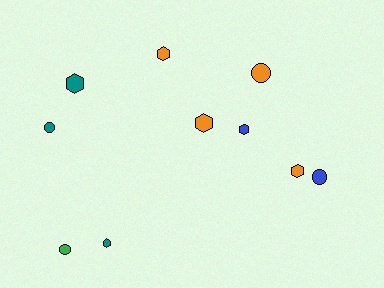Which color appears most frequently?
Orange, with 4 objects.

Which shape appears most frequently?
Hexagon, with 6 objects.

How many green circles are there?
There is 1 green circle.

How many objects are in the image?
There are 10 objects.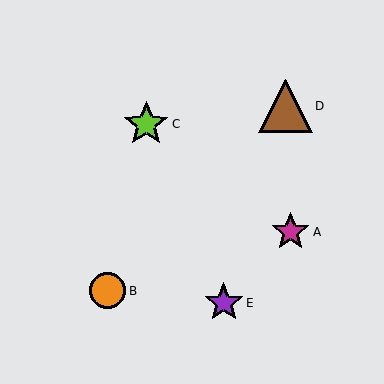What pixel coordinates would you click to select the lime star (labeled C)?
Click at (146, 124) to select the lime star C.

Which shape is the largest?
The brown triangle (labeled D) is the largest.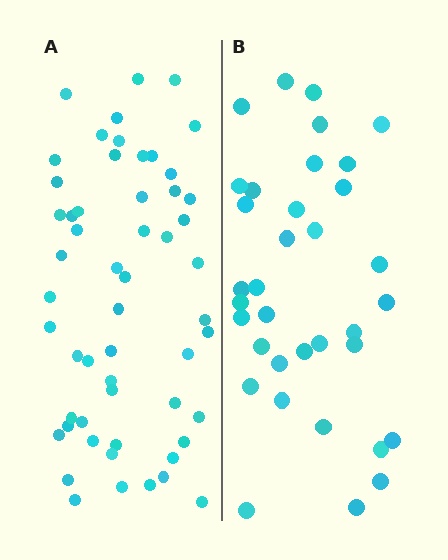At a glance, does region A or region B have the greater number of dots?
Region A (the left region) has more dots.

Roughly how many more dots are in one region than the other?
Region A has approximately 20 more dots than region B.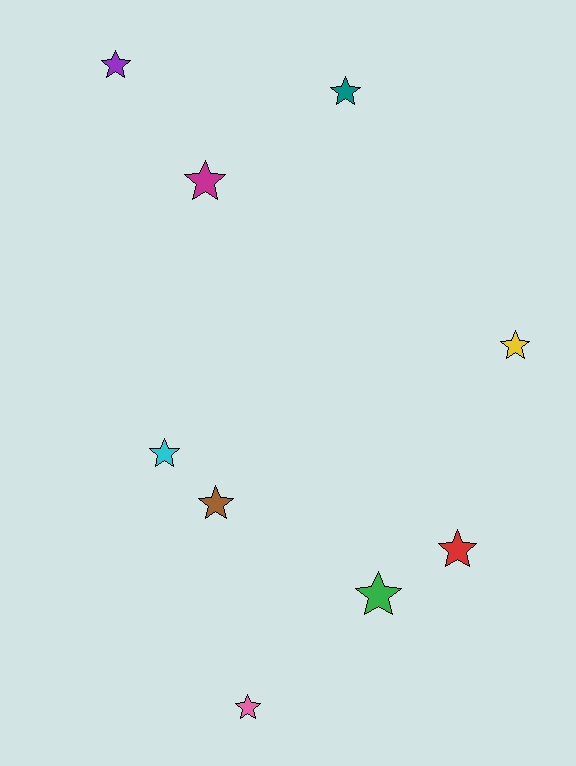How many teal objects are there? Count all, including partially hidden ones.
There is 1 teal object.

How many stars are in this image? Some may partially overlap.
There are 9 stars.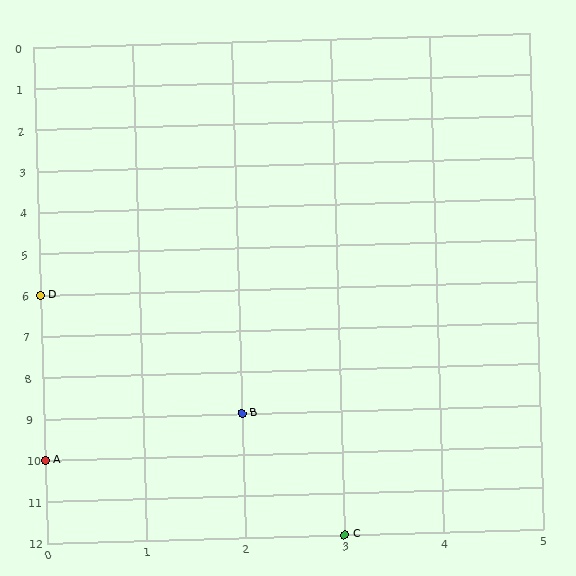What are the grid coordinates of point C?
Point C is at grid coordinates (3, 12).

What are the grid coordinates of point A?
Point A is at grid coordinates (0, 10).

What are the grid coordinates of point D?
Point D is at grid coordinates (0, 6).